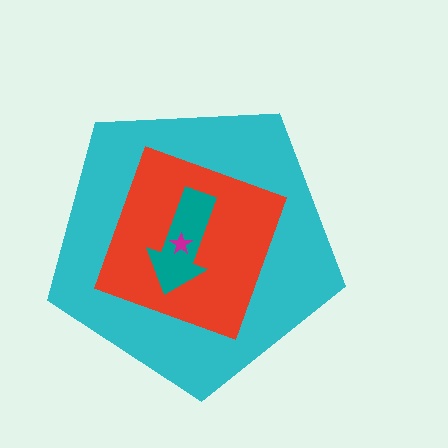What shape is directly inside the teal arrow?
The magenta star.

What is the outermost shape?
The cyan pentagon.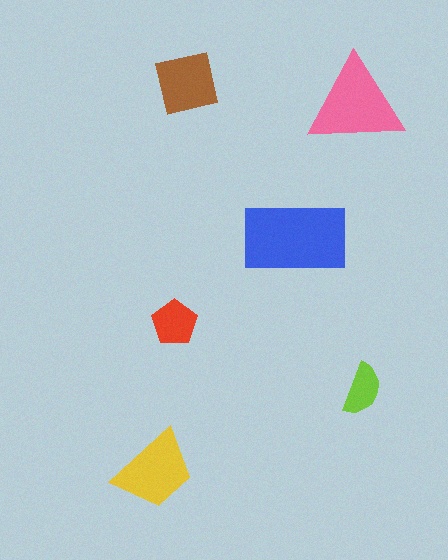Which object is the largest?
The blue rectangle.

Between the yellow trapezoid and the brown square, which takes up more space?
The yellow trapezoid.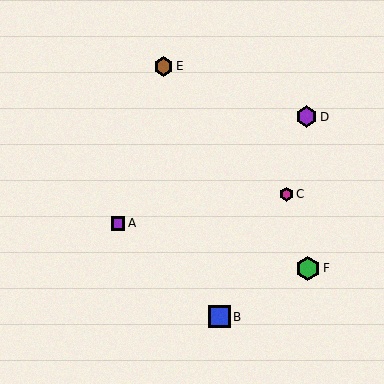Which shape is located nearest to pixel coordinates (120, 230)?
The purple square (labeled A) at (118, 223) is nearest to that location.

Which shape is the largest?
The green hexagon (labeled F) is the largest.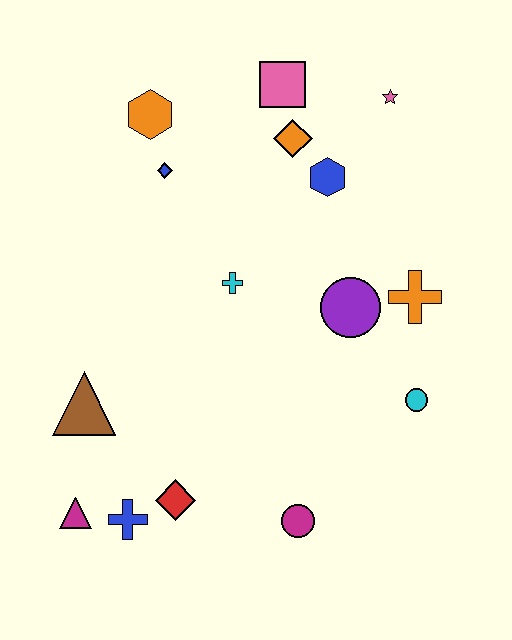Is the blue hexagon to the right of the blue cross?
Yes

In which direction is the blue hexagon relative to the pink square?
The blue hexagon is below the pink square.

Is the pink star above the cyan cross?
Yes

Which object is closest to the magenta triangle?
The blue cross is closest to the magenta triangle.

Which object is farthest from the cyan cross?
The magenta triangle is farthest from the cyan cross.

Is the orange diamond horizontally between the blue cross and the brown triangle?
No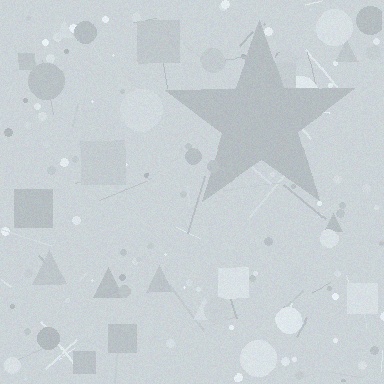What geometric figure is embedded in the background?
A star is embedded in the background.